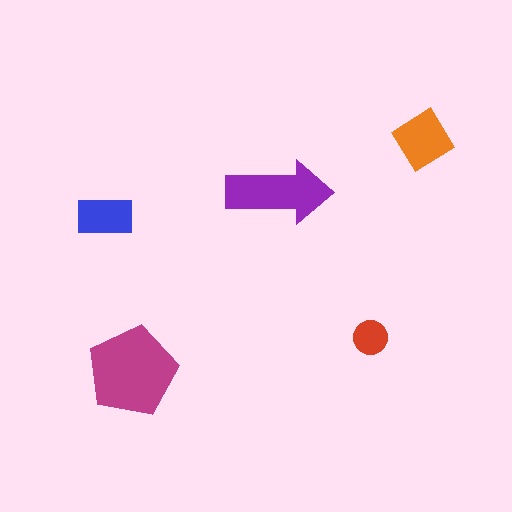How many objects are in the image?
There are 5 objects in the image.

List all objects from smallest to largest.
The red circle, the blue rectangle, the orange diamond, the purple arrow, the magenta pentagon.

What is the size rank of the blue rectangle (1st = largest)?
4th.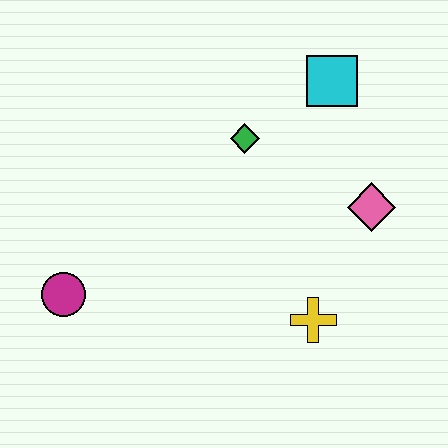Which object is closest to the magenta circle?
The green diamond is closest to the magenta circle.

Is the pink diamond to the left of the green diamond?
No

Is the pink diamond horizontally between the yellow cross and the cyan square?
No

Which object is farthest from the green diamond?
The magenta circle is farthest from the green diamond.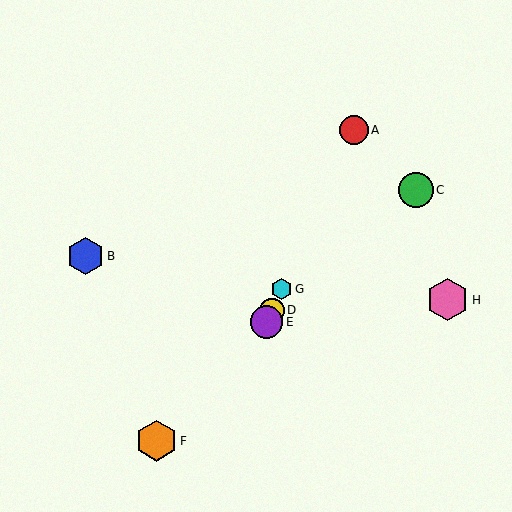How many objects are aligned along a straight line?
4 objects (A, D, E, G) are aligned along a straight line.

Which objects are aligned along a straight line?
Objects A, D, E, G are aligned along a straight line.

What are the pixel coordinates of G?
Object G is at (282, 289).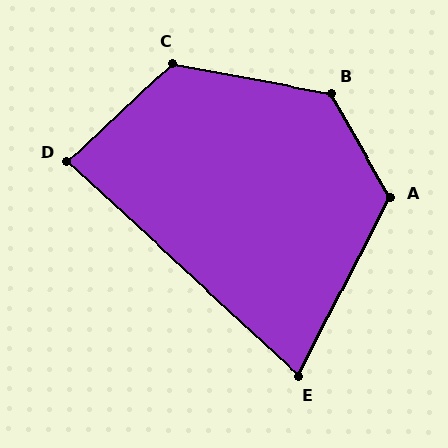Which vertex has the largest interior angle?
B, at approximately 131 degrees.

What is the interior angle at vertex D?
Approximately 86 degrees (approximately right).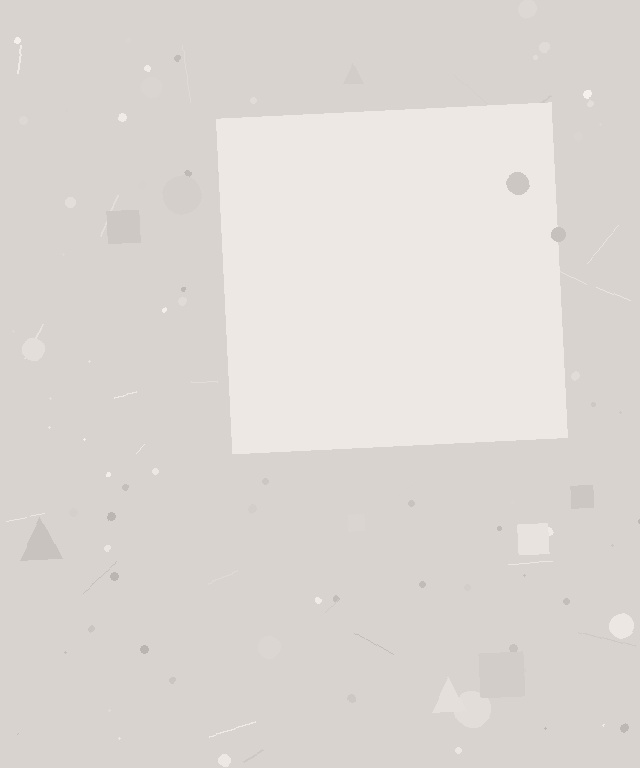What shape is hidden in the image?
A square is hidden in the image.